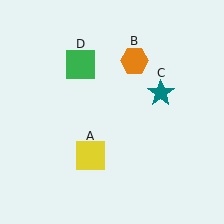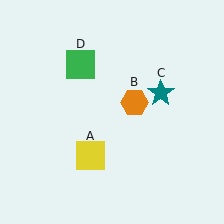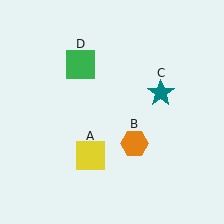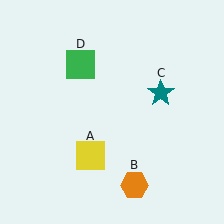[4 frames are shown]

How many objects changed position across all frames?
1 object changed position: orange hexagon (object B).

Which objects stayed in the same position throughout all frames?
Yellow square (object A) and teal star (object C) and green square (object D) remained stationary.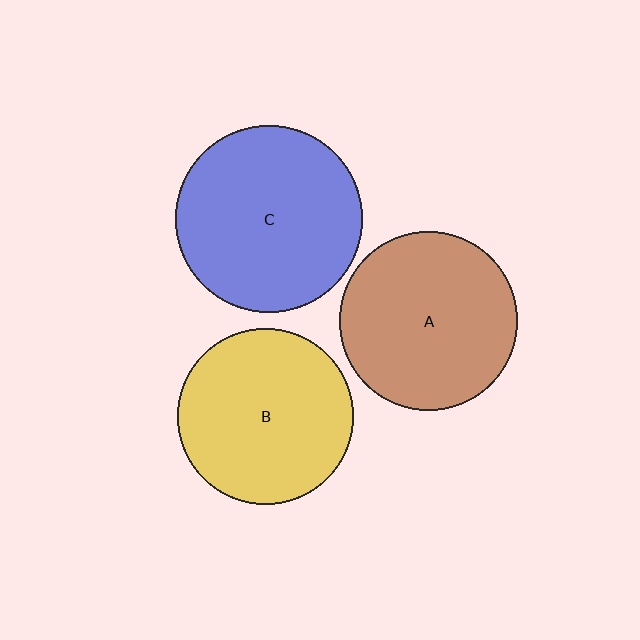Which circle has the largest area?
Circle C (blue).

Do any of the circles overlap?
No, none of the circles overlap.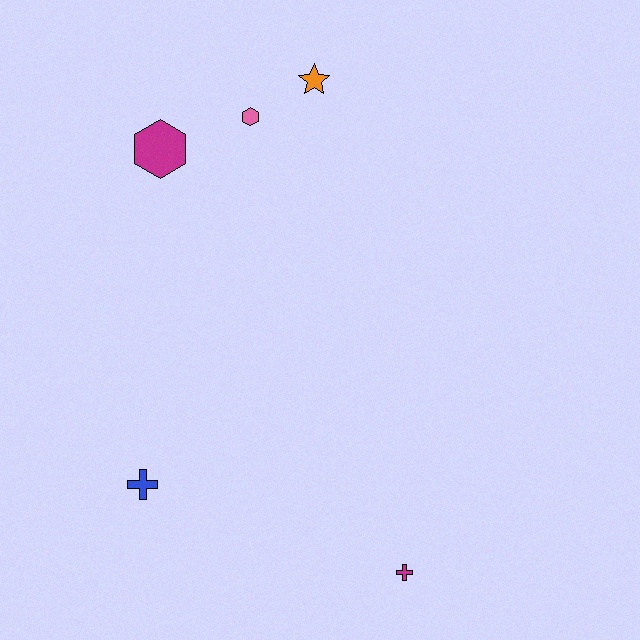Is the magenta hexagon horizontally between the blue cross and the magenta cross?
Yes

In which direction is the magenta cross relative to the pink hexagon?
The magenta cross is below the pink hexagon.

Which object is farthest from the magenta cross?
The orange star is farthest from the magenta cross.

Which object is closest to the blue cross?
The magenta cross is closest to the blue cross.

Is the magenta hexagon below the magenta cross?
No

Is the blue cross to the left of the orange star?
Yes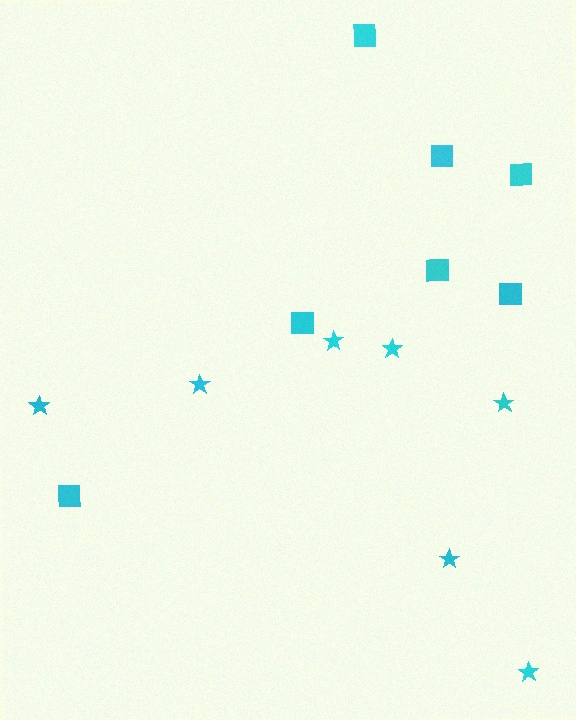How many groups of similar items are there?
There are 2 groups: one group of stars (7) and one group of squares (7).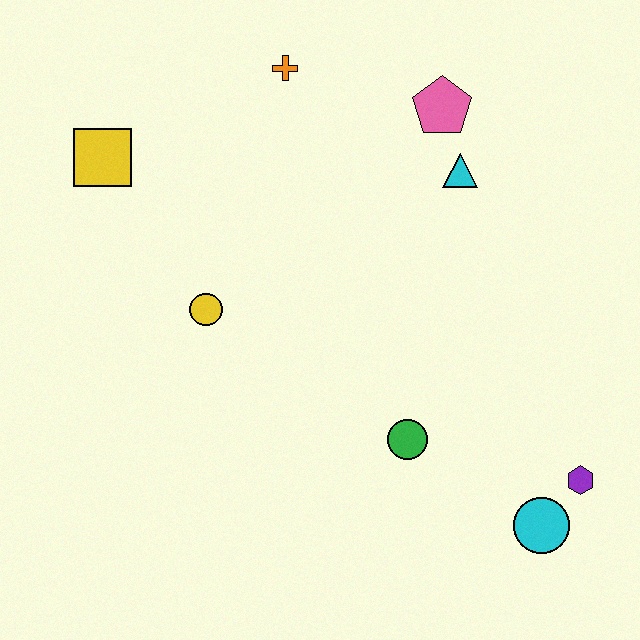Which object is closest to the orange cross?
The pink pentagon is closest to the orange cross.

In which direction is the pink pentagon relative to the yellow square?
The pink pentagon is to the right of the yellow square.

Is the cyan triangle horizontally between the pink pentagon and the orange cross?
No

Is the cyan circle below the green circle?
Yes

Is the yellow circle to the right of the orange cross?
No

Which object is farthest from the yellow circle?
The purple hexagon is farthest from the yellow circle.